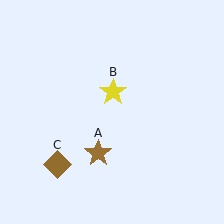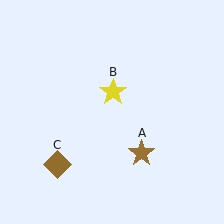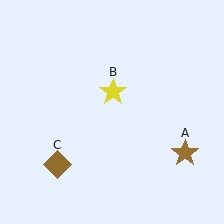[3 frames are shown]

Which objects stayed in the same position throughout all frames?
Yellow star (object B) and brown diamond (object C) remained stationary.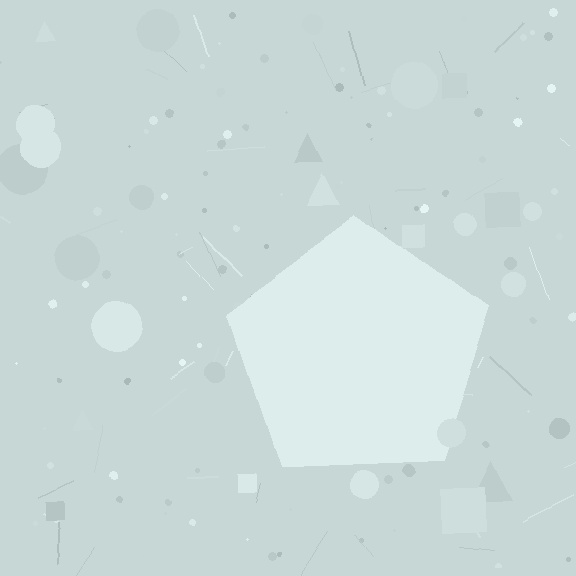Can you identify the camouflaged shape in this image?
The camouflaged shape is a pentagon.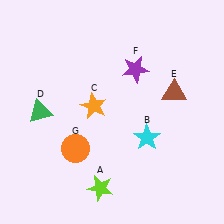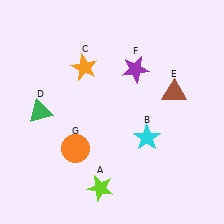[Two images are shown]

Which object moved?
The orange star (C) moved up.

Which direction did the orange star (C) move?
The orange star (C) moved up.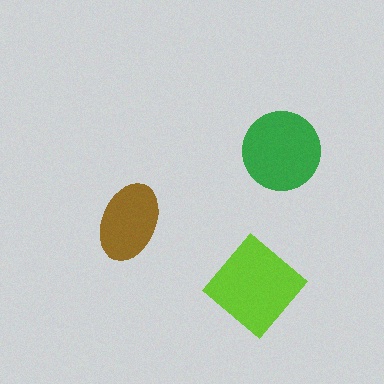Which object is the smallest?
The brown ellipse.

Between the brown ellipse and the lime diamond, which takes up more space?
The lime diamond.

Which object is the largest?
The lime diamond.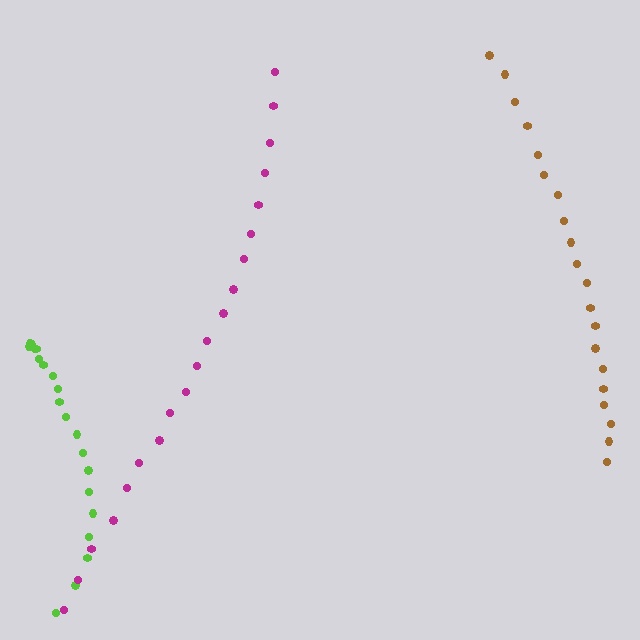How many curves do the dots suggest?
There are 3 distinct paths.